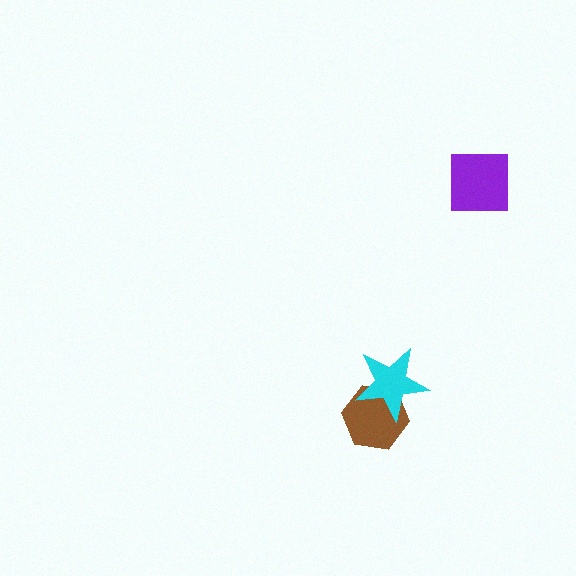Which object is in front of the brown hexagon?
The cyan star is in front of the brown hexagon.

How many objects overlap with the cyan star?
1 object overlaps with the cyan star.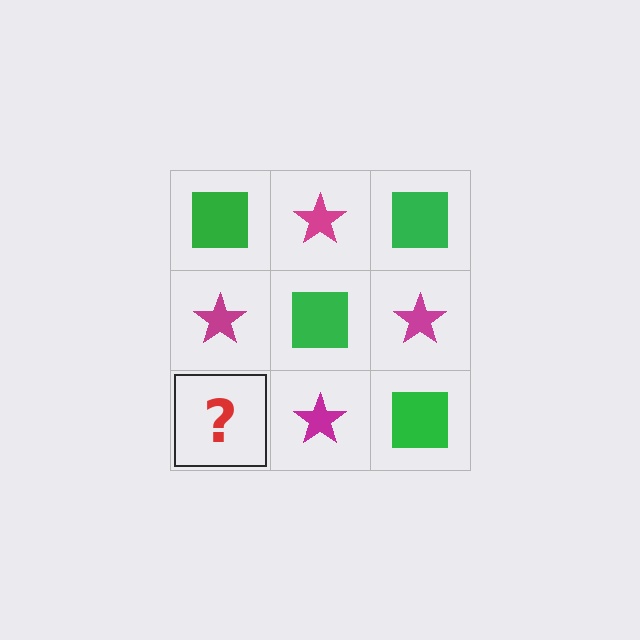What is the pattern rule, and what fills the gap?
The rule is that it alternates green square and magenta star in a checkerboard pattern. The gap should be filled with a green square.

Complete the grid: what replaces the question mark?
The question mark should be replaced with a green square.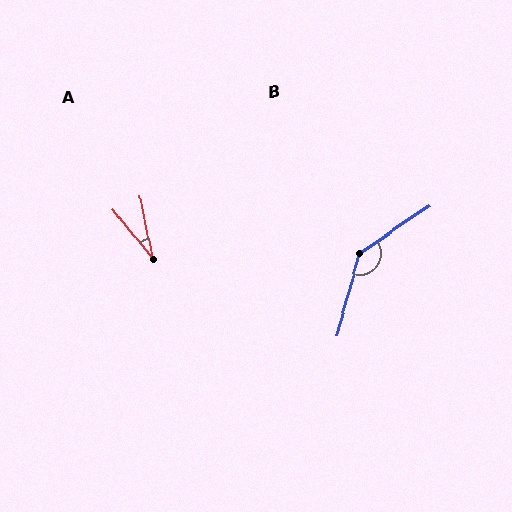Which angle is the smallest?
A, at approximately 28 degrees.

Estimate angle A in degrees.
Approximately 28 degrees.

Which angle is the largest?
B, at approximately 140 degrees.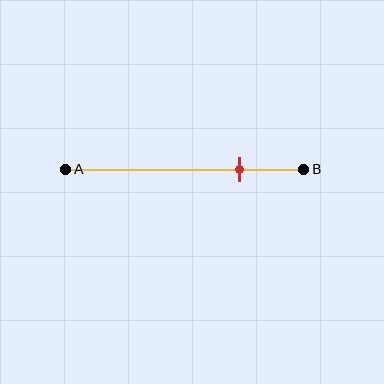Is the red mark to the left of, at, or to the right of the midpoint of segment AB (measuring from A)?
The red mark is to the right of the midpoint of segment AB.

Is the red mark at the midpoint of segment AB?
No, the mark is at about 75% from A, not at the 50% midpoint.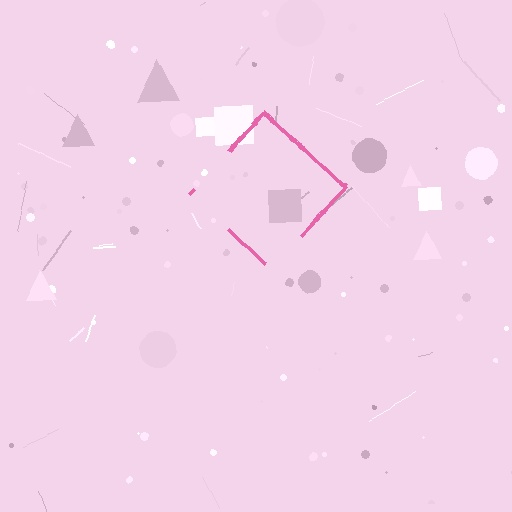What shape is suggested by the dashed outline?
The dashed outline suggests a diamond.